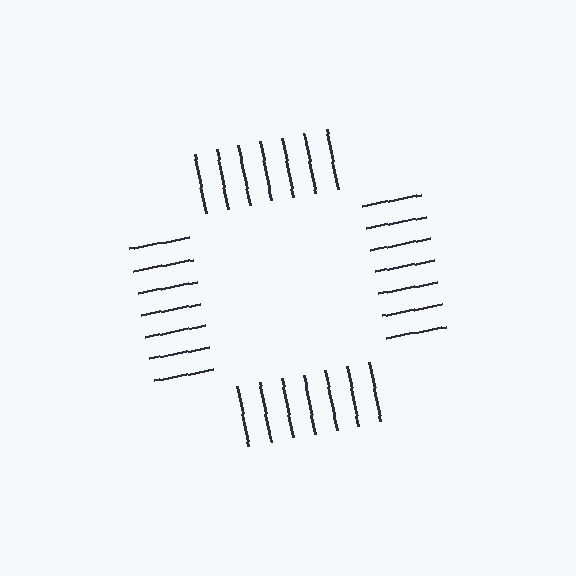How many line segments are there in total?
28 — 7 along each of the 4 edges.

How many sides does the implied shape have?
4 sides — the line-ends trace a square.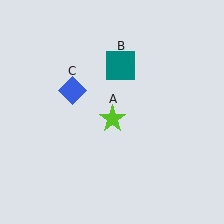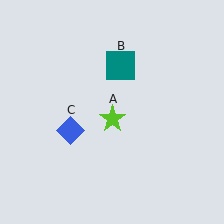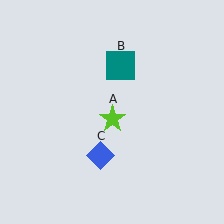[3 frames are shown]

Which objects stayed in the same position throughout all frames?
Lime star (object A) and teal square (object B) remained stationary.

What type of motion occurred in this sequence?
The blue diamond (object C) rotated counterclockwise around the center of the scene.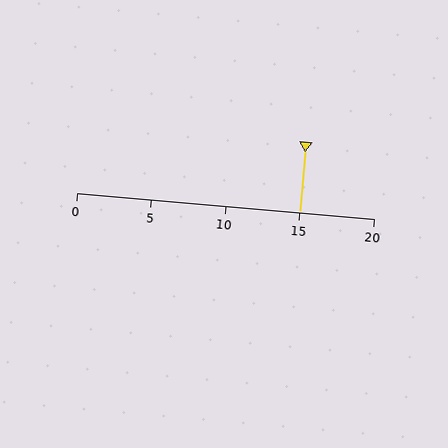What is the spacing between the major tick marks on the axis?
The major ticks are spaced 5 apart.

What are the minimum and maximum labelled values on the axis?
The axis runs from 0 to 20.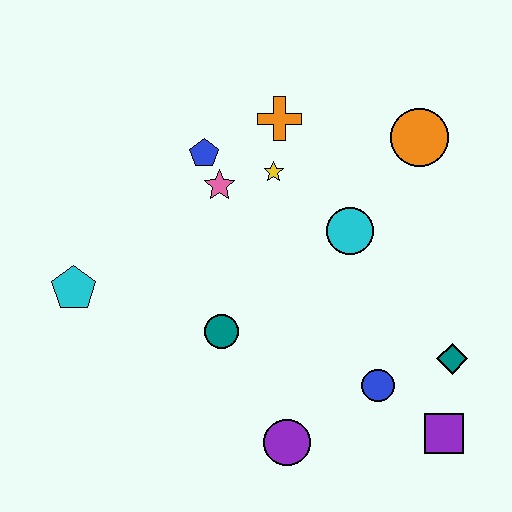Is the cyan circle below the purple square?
No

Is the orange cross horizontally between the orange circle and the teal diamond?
No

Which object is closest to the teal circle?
The purple circle is closest to the teal circle.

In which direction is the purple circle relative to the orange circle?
The purple circle is below the orange circle.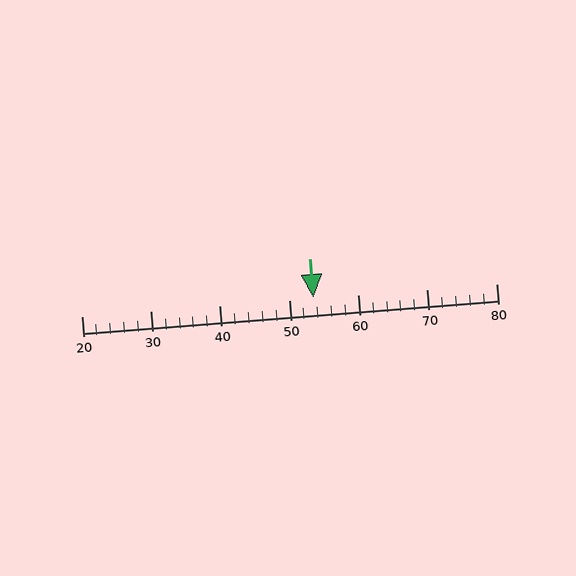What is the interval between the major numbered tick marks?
The major tick marks are spaced 10 units apart.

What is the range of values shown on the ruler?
The ruler shows values from 20 to 80.